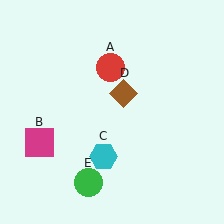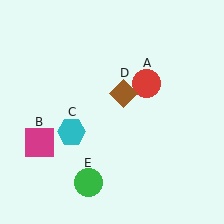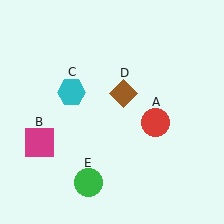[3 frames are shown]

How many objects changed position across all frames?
2 objects changed position: red circle (object A), cyan hexagon (object C).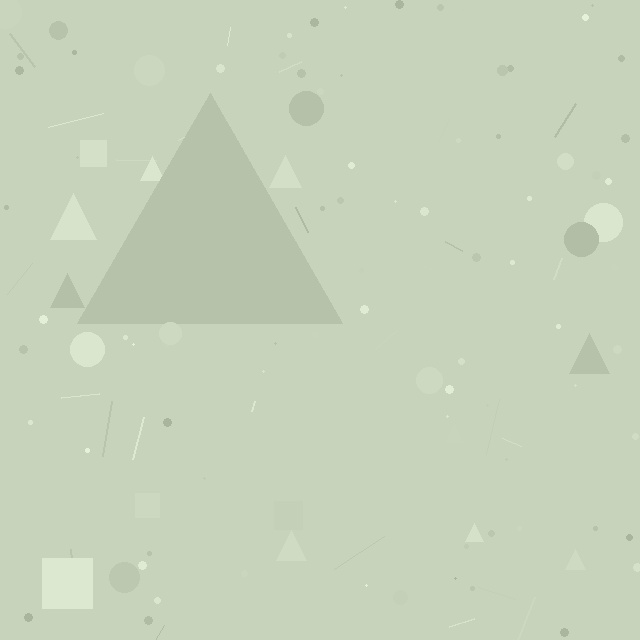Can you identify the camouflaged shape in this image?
The camouflaged shape is a triangle.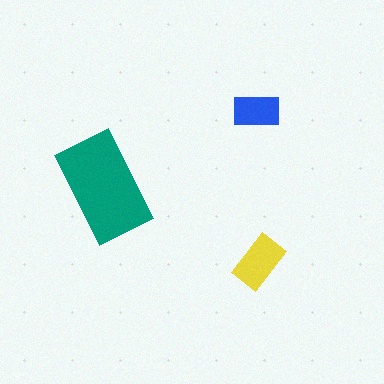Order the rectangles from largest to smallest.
the teal one, the yellow one, the blue one.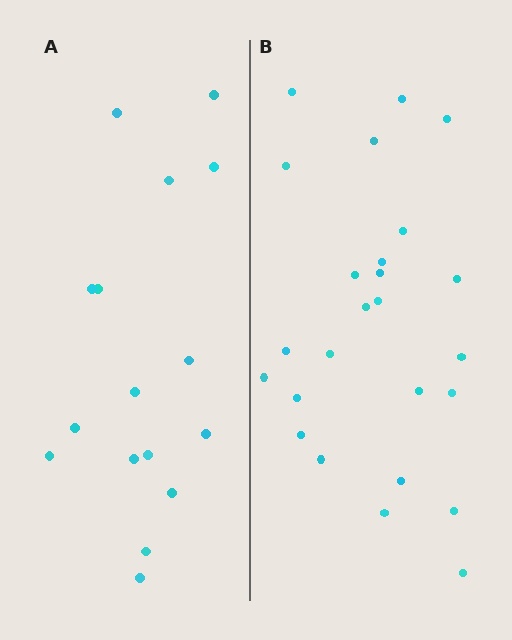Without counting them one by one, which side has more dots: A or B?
Region B (the right region) has more dots.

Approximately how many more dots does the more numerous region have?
Region B has roughly 8 or so more dots than region A.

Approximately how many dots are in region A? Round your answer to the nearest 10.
About 20 dots. (The exact count is 16, which rounds to 20.)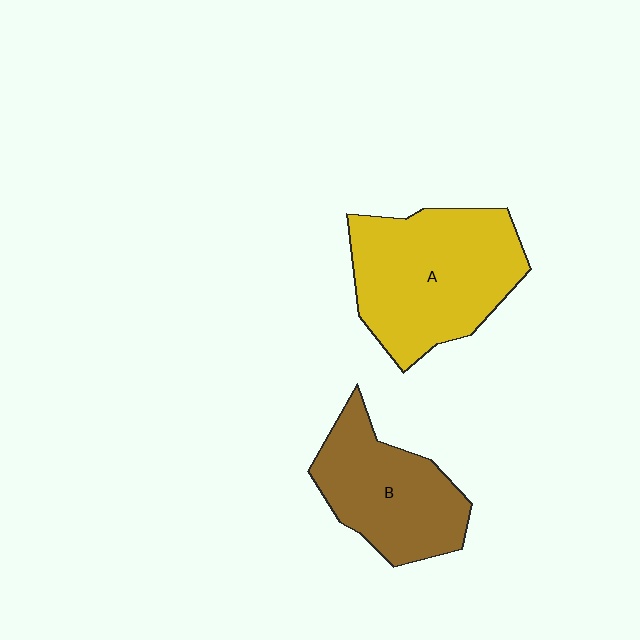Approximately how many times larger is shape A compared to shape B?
Approximately 1.4 times.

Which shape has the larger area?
Shape A (yellow).